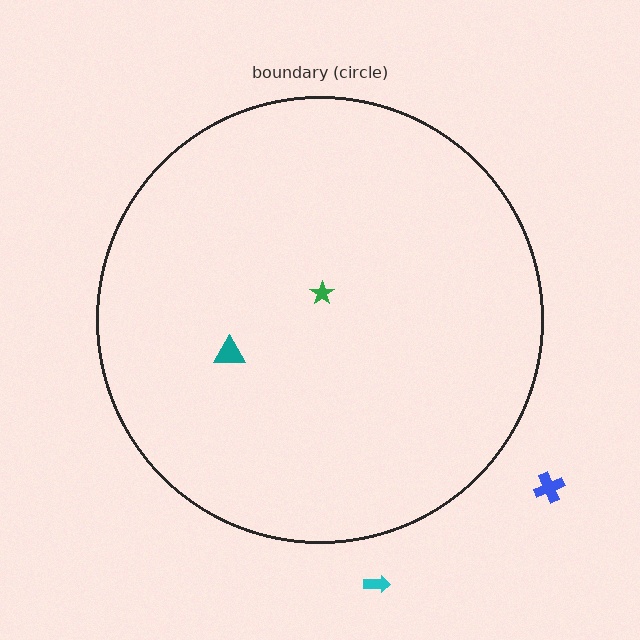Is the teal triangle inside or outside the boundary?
Inside.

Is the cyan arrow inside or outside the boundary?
Outside.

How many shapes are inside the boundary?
2 inside, 2 outside.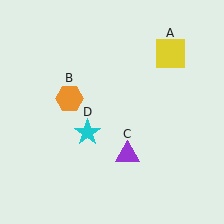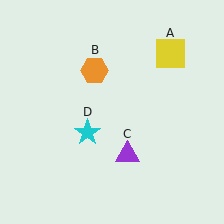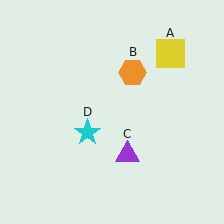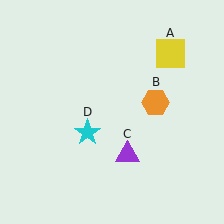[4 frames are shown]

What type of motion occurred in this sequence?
The orange hexagon (object B) rotated clockwise around the center of the scene.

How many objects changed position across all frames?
1 object changed position: orange hexagon (object B).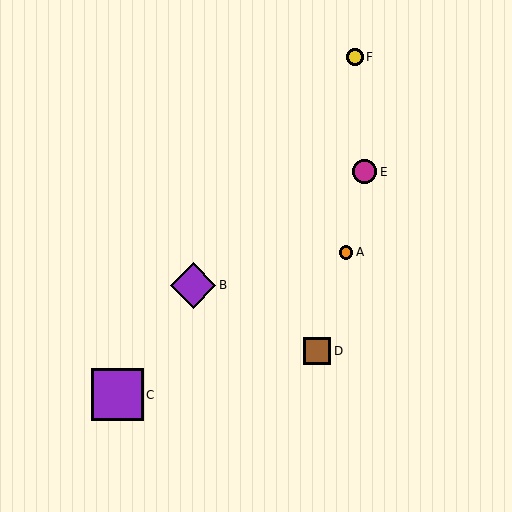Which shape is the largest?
The purple square (labeled C) is the largest.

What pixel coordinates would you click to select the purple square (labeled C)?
Click at (117, 395) to select the purple square C.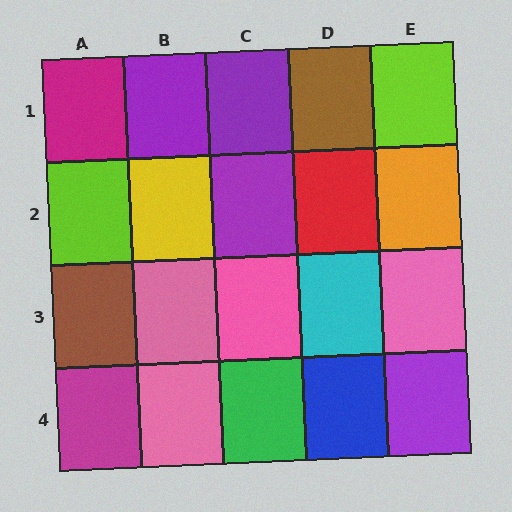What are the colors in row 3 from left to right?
Brown, pink, pink, cyan, pink.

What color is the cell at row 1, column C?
Purple.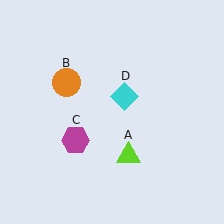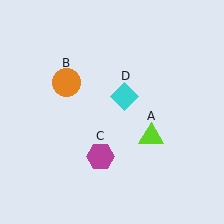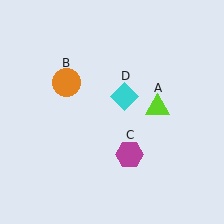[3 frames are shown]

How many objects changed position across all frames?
2 objects changed position: lime triangle (object A), magenta hexagon (object C).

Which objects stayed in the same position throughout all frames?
Orange circle (object B) and cyan diamond (object D) remained stationary.